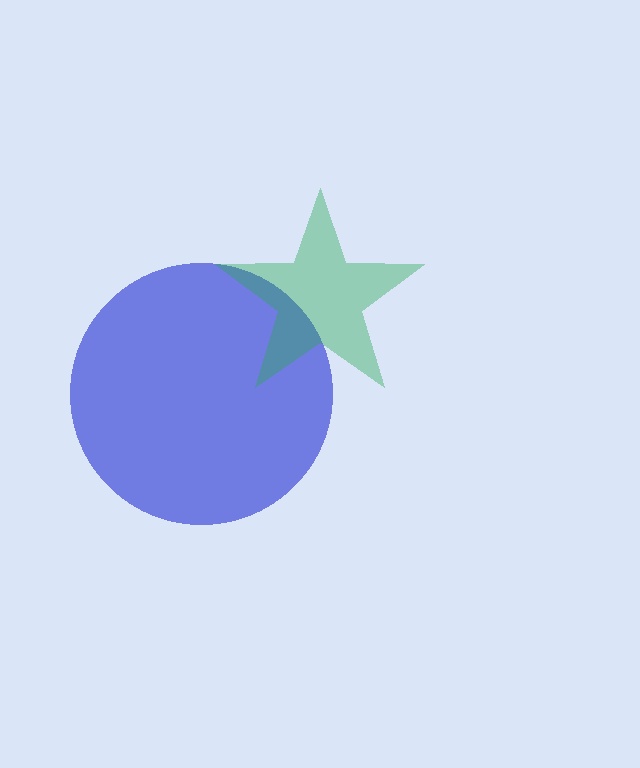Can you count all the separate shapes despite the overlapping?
Yes, there are 2 separate shapes.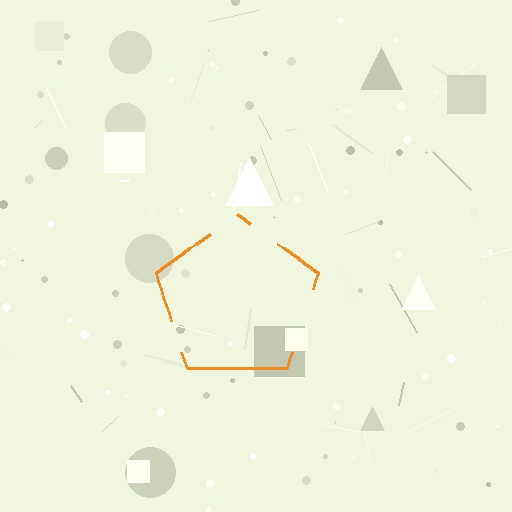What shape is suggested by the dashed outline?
The dashed outline suggests a pentagon.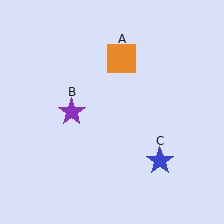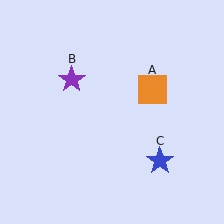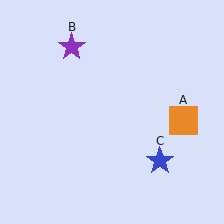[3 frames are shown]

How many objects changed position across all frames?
2 objects changed position: orange square (object A), purple star (object B).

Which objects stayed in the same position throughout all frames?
Blue star (object C) remained stationary.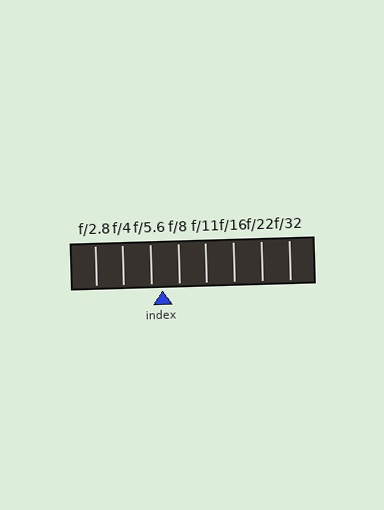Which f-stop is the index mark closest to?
The index mark is closest to f/5.6.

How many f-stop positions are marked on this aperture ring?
There are 8 f-stop positions marked.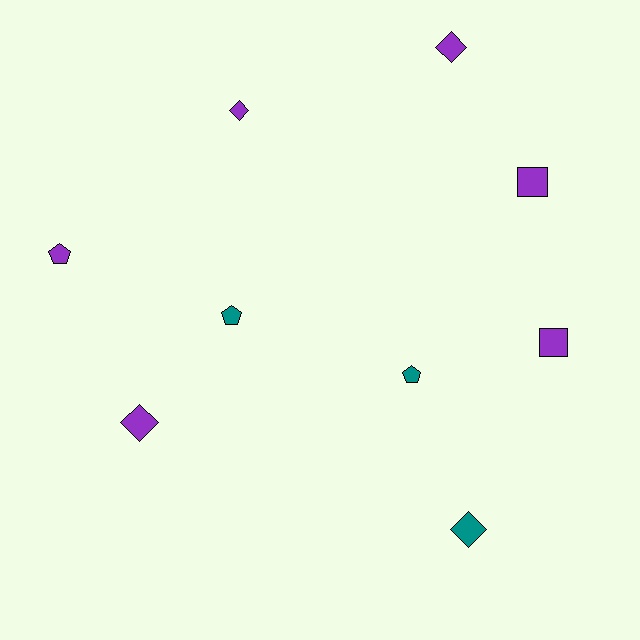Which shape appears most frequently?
Diamond, with 4 objects.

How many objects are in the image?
There are 9 objects.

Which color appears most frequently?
Purple, with 6 objects.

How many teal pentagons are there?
There are 2 teal pentagons.